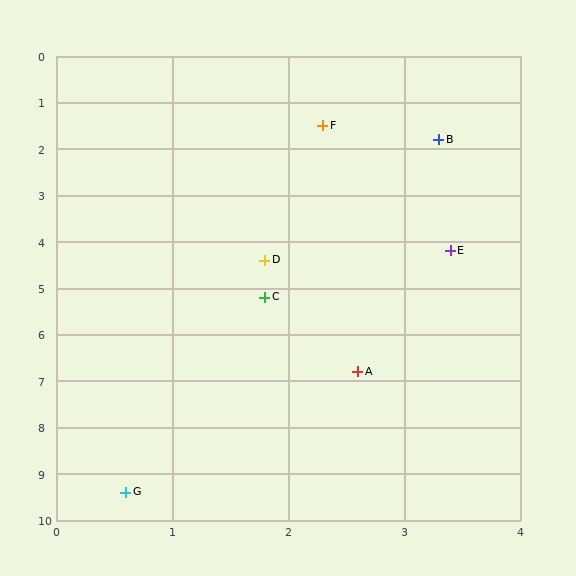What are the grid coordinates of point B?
Point B is at approximately (3.3, 1.8).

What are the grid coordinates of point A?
Point A is at approximately (2.6, 6.8).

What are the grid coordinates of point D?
Point D is at approximately (1.8, 4.4).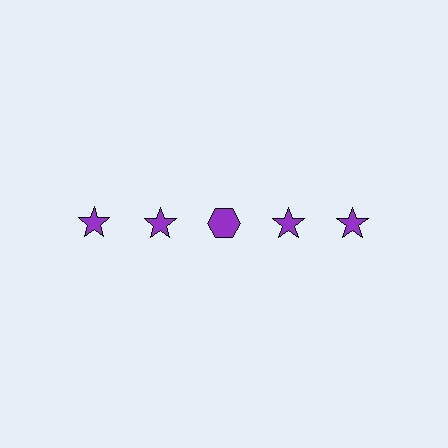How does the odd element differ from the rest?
It has a different shape: hexagon instead of star.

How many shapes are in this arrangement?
There are 5 shapes arranged in a grid pattern.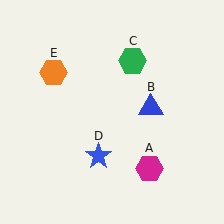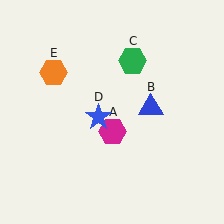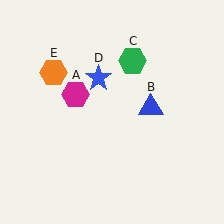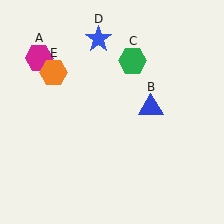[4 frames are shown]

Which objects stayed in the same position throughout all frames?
Blue triangle (object B) and green hexagon (object C) and orange hexagon (object E) remained stationary.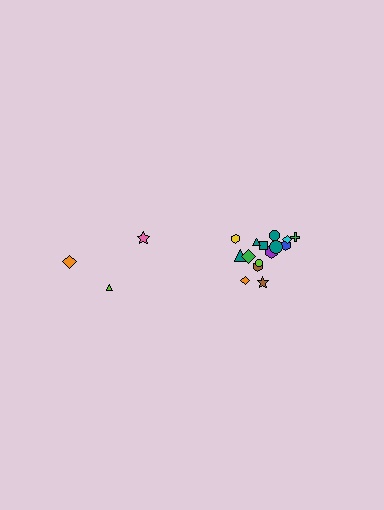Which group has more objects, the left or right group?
The right group.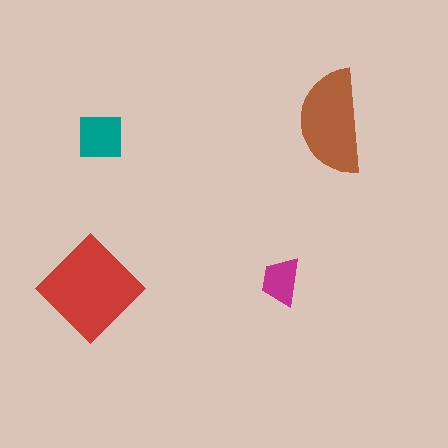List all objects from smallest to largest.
The magenta trapezoid, the teal square, the brown semicircle, the red diamond.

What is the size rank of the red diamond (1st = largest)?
1st.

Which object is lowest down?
The red diamond is bottommost.